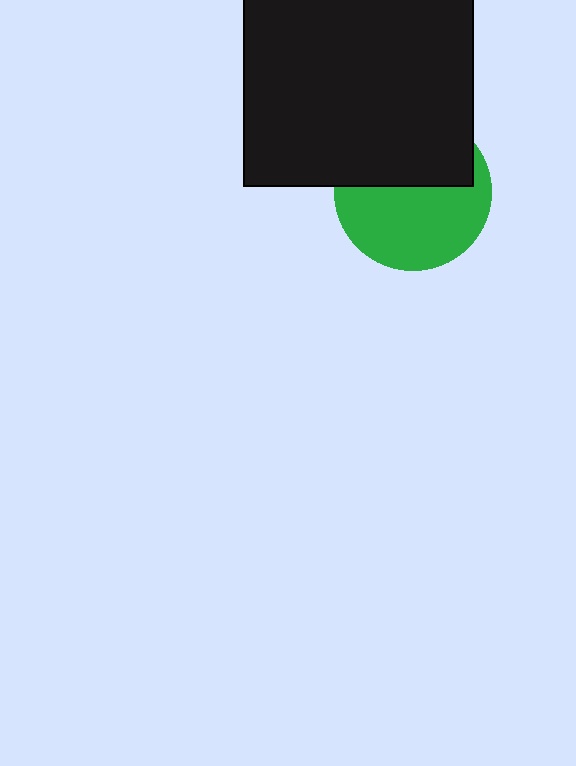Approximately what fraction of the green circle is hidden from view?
Roughly 44% of the green circle is hidden behind the black square.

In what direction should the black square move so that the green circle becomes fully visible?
The black square should move up. That is the shortest direction to clear the overlap and leave the green circle fully visible.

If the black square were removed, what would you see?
You would see the complete green circle.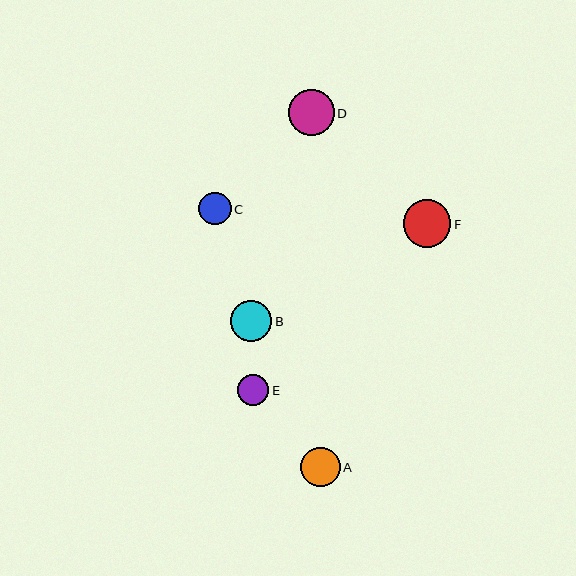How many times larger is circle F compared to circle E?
Circle F is approximately 1.5 times the size of circle E.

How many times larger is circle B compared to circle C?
Circle B is approximately 1.3 times the size of circle C.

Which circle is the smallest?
Circle E is the smallest with a size of approximately 31 pixels.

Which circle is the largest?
Circle F is the largest with a size of approximately 48 pixels.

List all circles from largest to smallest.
From largest to smallest: F, D, B, A, C, E.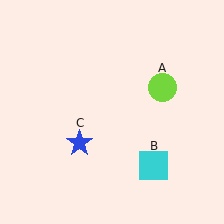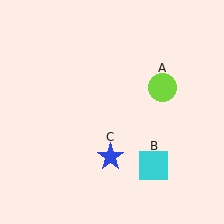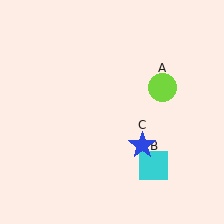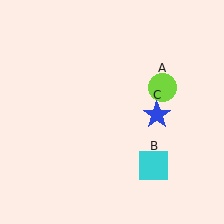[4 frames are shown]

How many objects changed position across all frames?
1 object changed position: blue star (object C).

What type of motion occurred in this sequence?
The blue star (object C) rotated counterclockwise around the center of the scene.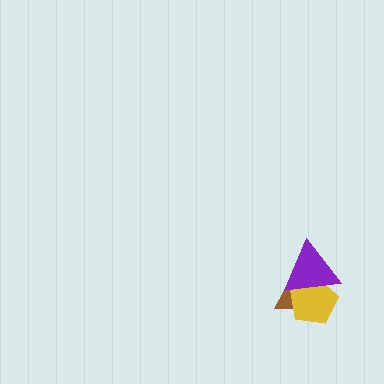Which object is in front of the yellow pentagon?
The purple triangle is in front of the yellow pentagon.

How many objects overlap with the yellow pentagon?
2 objects overlap with the yellow pentagon.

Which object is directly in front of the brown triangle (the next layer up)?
The yellow pentagon is directly in front of the brown triangle.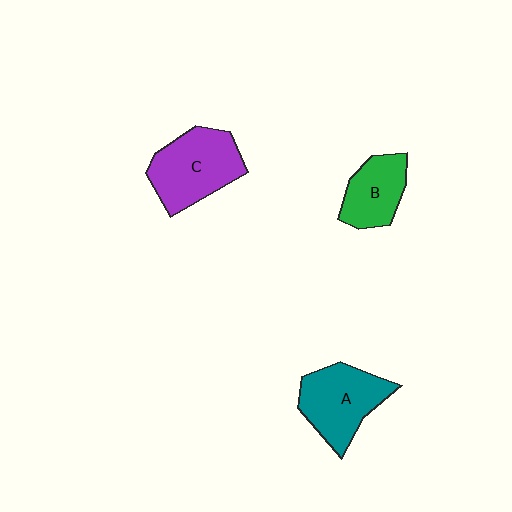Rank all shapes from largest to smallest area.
From largest to smallest: C (purple), A (teal), B (green).